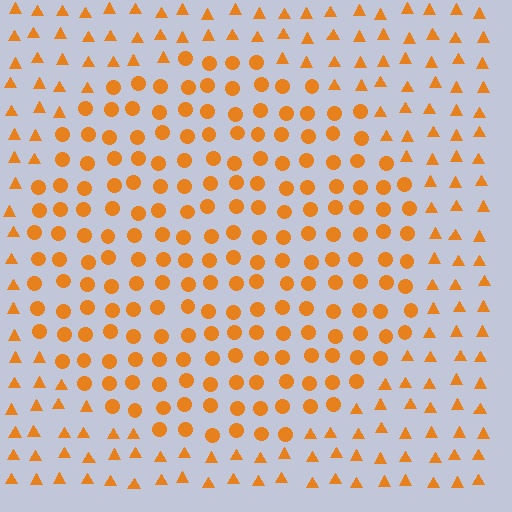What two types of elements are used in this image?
The image uses circles inside the circle region and triangles outside it.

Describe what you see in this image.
The image is filled with small orange elements arranged in a uniform grid. A circle-shaped region contains circles, while the surrounding area contains triangles. The boundary is defined purely by the change in element shape.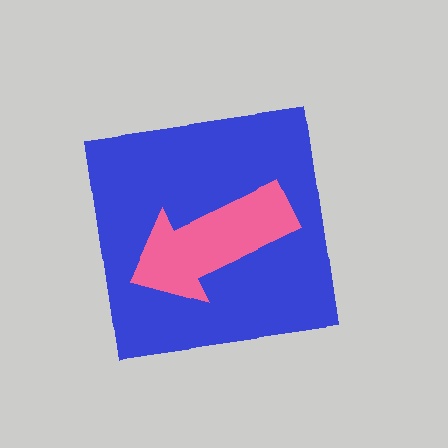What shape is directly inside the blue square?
The pink arrow.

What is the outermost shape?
The blue square.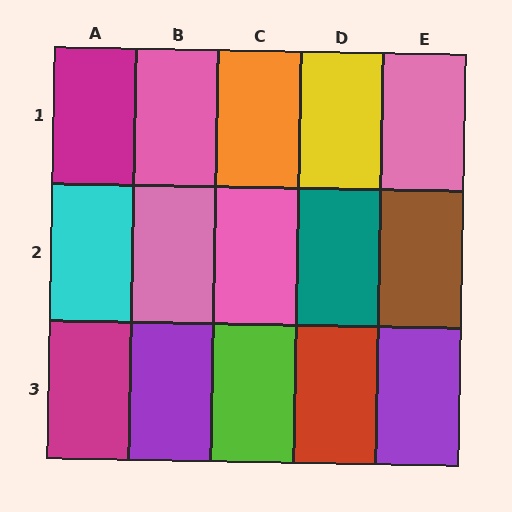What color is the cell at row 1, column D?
Yellow.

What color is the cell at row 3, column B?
Purple.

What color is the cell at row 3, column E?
Purple.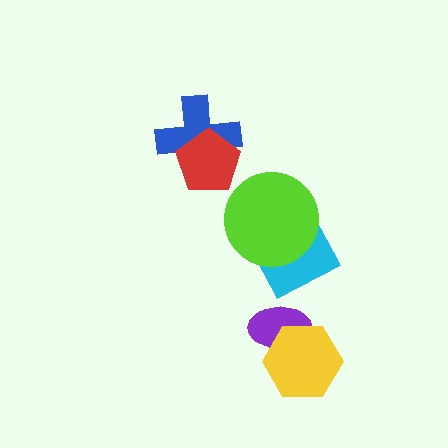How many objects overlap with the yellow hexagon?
1 object overlaps with the yellow hexagon.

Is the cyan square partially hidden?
Yes, it is partially covered by another shape.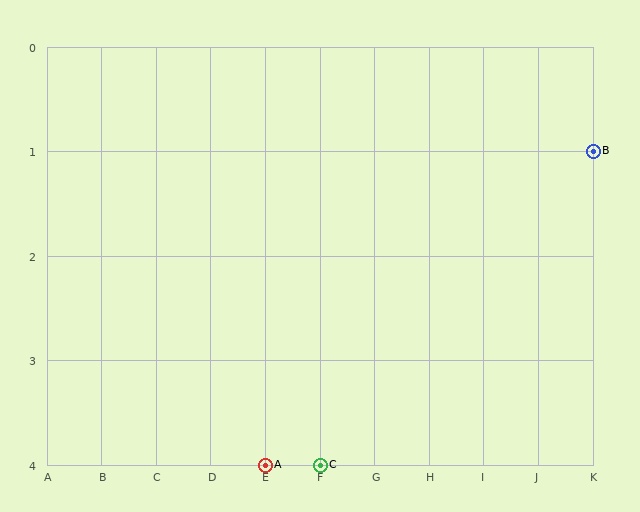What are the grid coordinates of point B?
Point B is at grid coordinates (K, 1).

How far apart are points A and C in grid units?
Points A and C are 1 column apart.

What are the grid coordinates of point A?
Point A is at grid coordinates (E, 4).